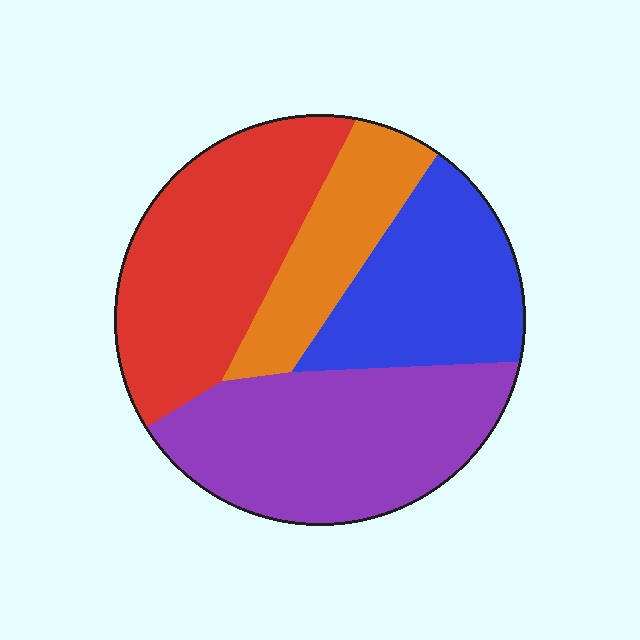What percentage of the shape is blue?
Blue covers 22% of the shape.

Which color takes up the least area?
Orange, at roughly 15%.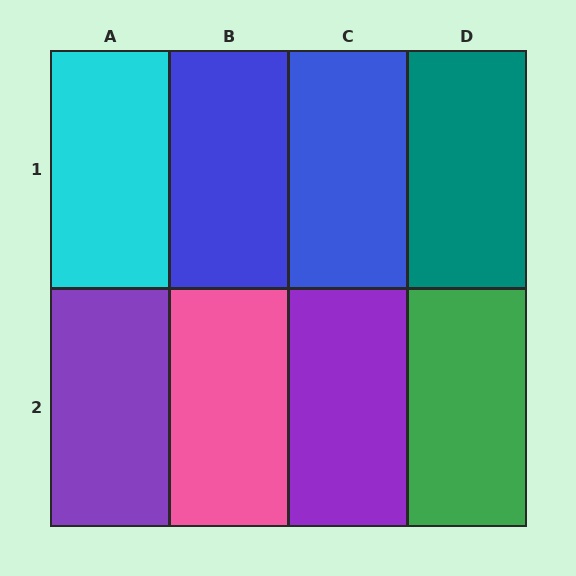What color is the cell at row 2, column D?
Green.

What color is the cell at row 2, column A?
Purple.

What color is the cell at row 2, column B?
Pink.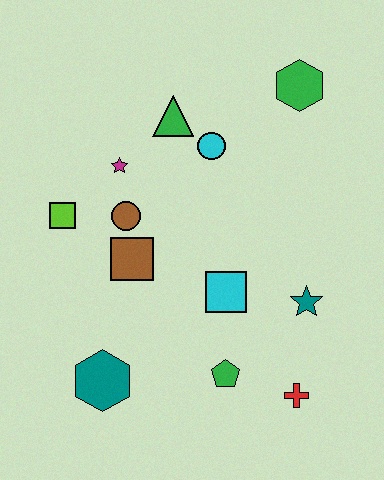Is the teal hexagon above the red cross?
Yes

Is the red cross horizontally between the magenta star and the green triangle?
No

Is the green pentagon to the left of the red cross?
Yes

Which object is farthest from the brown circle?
The red cross is farthest from the brown circle.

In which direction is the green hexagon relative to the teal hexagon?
The green hexagon is above the teal hexagon.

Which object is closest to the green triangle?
The cyan circle is closest to the green triangle.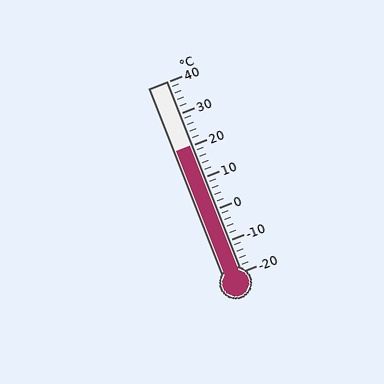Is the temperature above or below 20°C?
The temperature is at 20°C.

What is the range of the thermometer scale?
The thermometer scale ranges from -20°C to 40°C.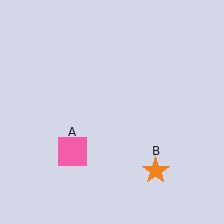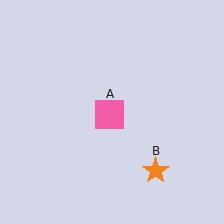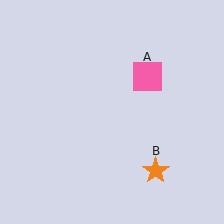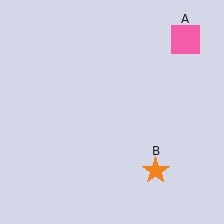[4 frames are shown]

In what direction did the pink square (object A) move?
The pink square (object A) moved up and to the right.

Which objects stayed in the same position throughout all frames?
Orange star (object B) remained stationary.